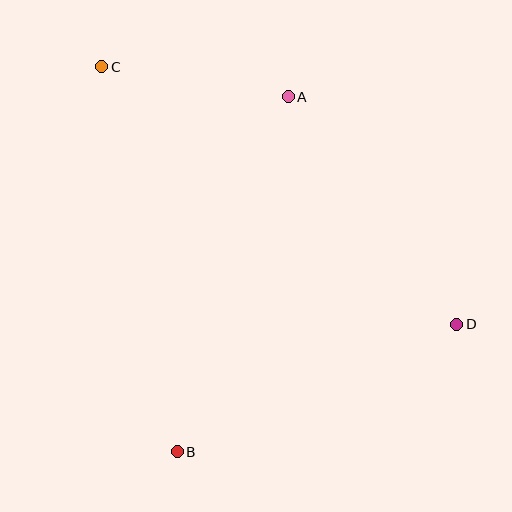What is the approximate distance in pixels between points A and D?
The distance between A and D is approximately 283 pixels.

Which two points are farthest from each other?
Points C and D are farthest from each other.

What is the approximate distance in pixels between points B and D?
The distance between B and D is approximately 307 pixels.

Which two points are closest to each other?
Points A and C are closest to each other.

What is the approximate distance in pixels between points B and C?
The distance between B and C is approximately 392 pixels.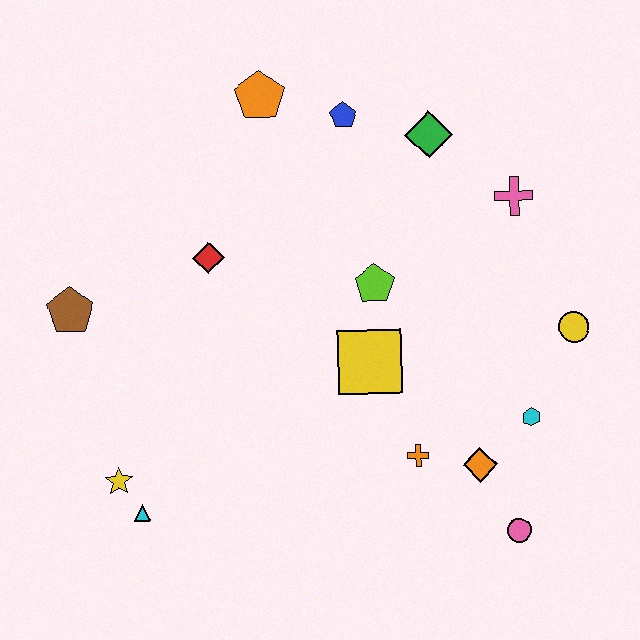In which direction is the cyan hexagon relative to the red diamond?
The cyan hexagon is to the right of the red diamond.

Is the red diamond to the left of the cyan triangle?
No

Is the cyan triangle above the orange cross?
No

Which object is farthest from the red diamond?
The pink circle is farthest from the red diamond.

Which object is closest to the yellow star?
The cyan triangle is closest to the yellow star.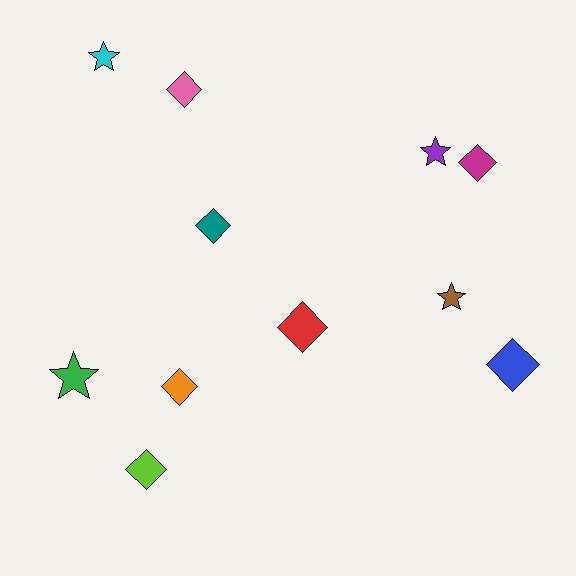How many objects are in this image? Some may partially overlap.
There are 11 objects.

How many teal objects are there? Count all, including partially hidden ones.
There is 1 teal object.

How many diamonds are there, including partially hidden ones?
There are 7 diamonds.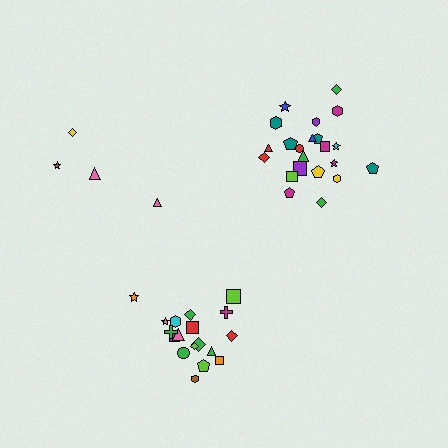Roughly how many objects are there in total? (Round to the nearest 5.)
Roughly 45 objects in total.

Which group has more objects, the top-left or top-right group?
The top-right group.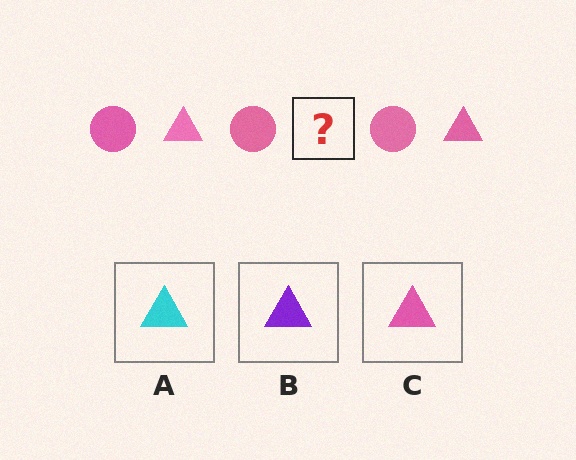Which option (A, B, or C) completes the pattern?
C.